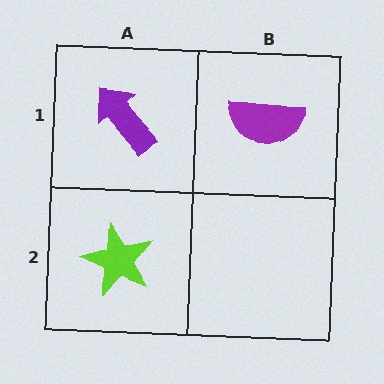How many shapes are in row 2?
1 shape.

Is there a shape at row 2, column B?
No, that cell is empty.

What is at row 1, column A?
A purple arrow.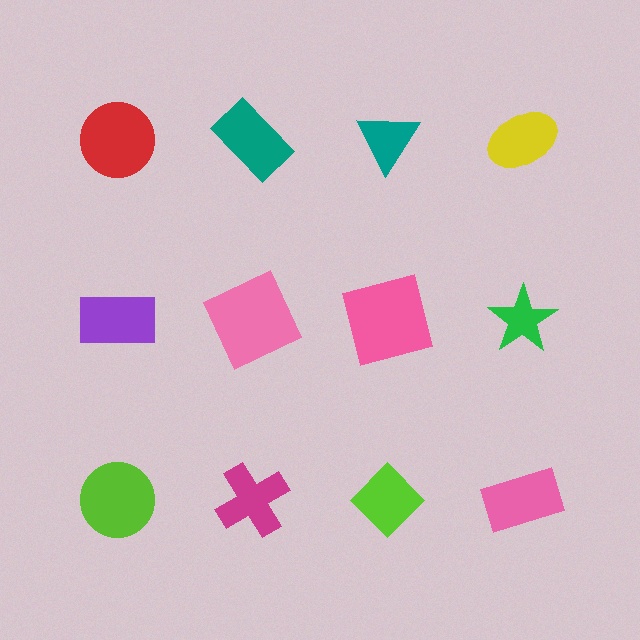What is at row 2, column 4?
A green star.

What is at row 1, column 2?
A teal rectangle.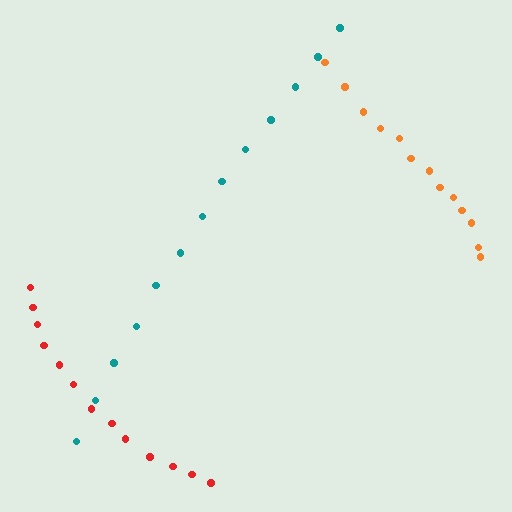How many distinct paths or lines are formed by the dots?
There are 3 distinct paths.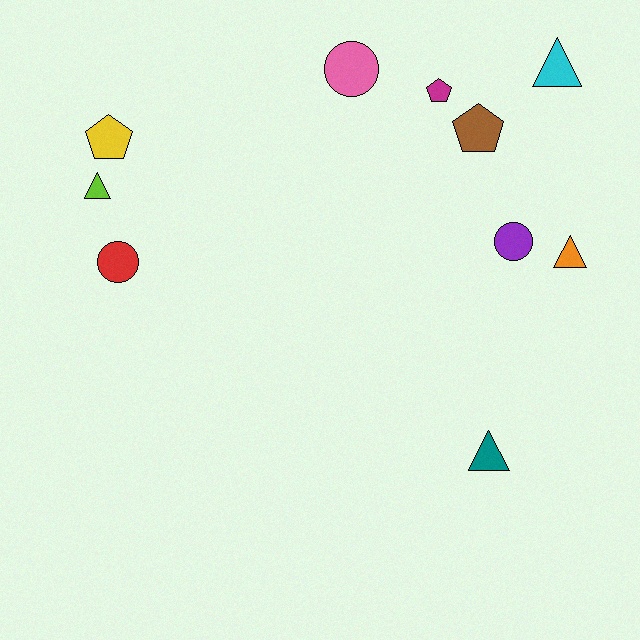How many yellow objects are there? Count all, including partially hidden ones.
There is 1 yellow object.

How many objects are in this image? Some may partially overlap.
There are 10 objects.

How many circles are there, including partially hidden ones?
There are 3 circles.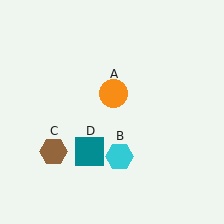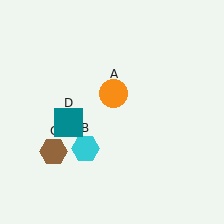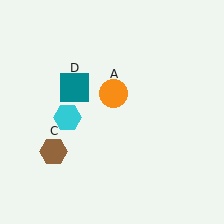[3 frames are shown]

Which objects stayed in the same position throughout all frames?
Orange circle (object A) and brown hexagon (object C) remained stationary.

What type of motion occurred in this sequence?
The cyan hexagon (object B), teal square (object D) rotated clockwise around the center of the scene.